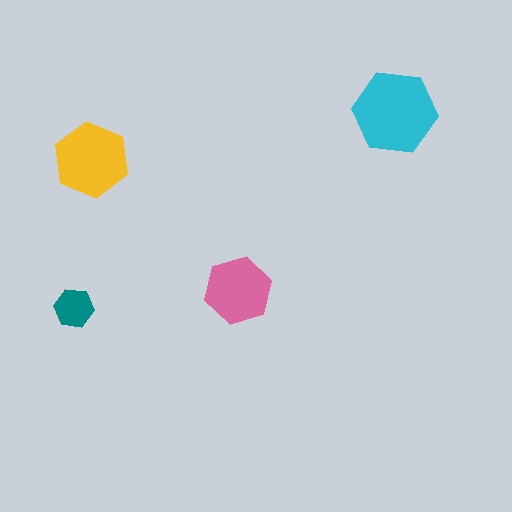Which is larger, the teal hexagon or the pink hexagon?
The pink one.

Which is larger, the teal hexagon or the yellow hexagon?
The yellow one.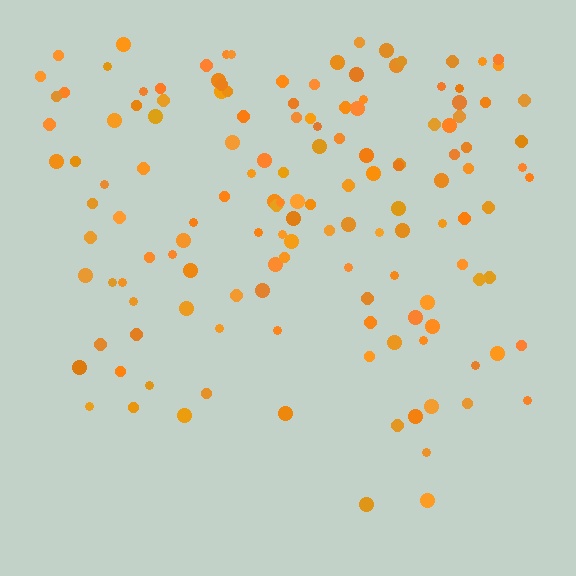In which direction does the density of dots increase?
From bottom to top, with the top side densest.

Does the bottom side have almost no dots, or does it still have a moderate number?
Still a moderate number, just noticeably fewer than the top.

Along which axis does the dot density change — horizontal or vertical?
Vertical.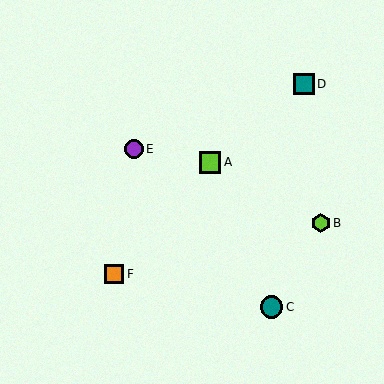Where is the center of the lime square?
The center of the lime square is at (210, 162).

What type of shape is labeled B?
Shape B is a lime hexagon.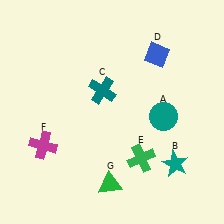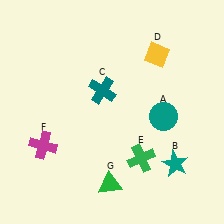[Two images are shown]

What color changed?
The diamond (D) changed from blue in Image 1 to yellow in Image 2.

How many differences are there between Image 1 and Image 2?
There is 1 difference between the two images.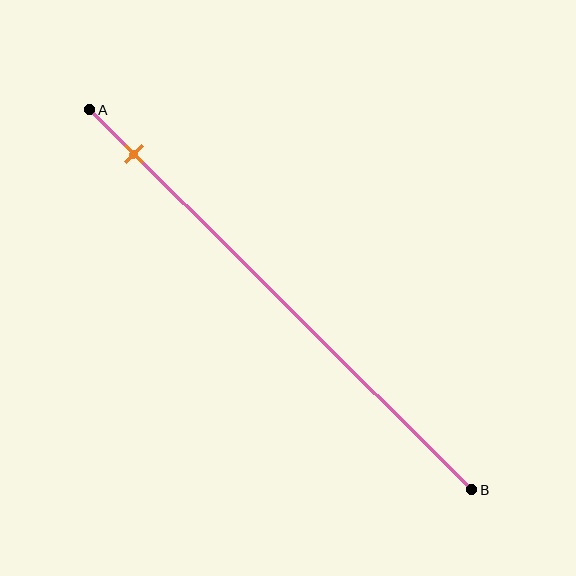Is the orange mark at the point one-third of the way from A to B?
No, the mark is at about 10% from A, not at the 33% one-third point.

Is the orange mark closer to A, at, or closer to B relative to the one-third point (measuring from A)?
The orange mark is closer to point A than the one-third point of segment AB.